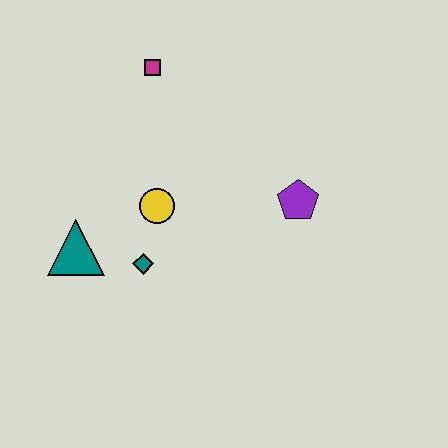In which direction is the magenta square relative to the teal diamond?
The magenta square is above the teal diamond.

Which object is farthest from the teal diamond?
The magenta square is farthest from the teal diamond.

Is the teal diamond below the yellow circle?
Yes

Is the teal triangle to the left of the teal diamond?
Yes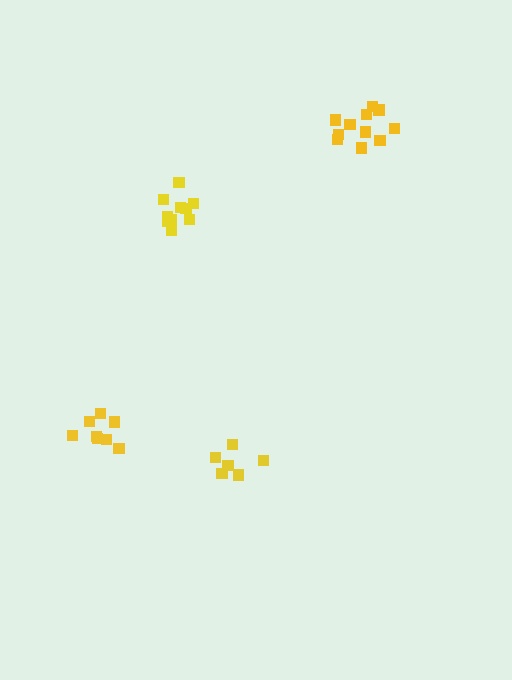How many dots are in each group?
Group 1: 8 dots, Group 2: 6 dots, Group 3: 10 dots, Group 4: 11 dots (35 total).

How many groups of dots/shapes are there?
There are 4 groups.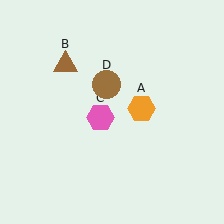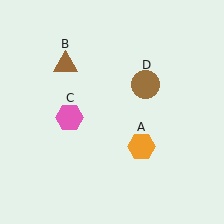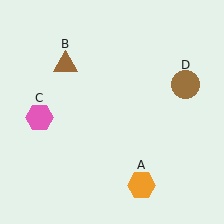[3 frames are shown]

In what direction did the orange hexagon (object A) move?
The orange hexagon (object A) moved down.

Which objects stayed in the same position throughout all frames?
Brown triangle (object B) remained stationary.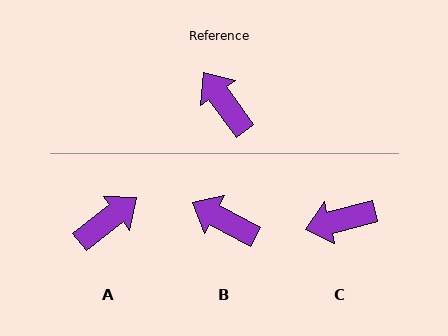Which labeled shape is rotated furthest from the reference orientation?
A, about 88 degrees away.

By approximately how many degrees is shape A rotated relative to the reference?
Approximately 88 degrees clockwise.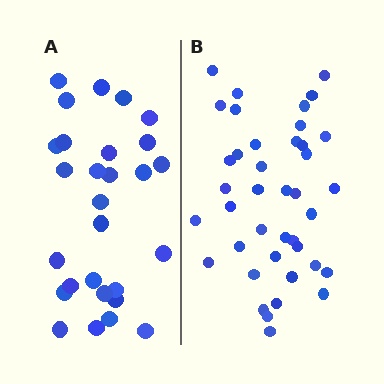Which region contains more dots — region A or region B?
Region B (the right region) has more dots.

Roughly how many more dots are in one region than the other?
Region B has roughly 12 or so more dots than region A.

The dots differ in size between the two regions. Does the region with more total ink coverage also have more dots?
No. Region A has more total ink coverage because its dots are larger, but region B actually contains more individual dots. Total area can be misleading — the number of items is what matters here.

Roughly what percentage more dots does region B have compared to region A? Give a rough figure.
About 45% more.